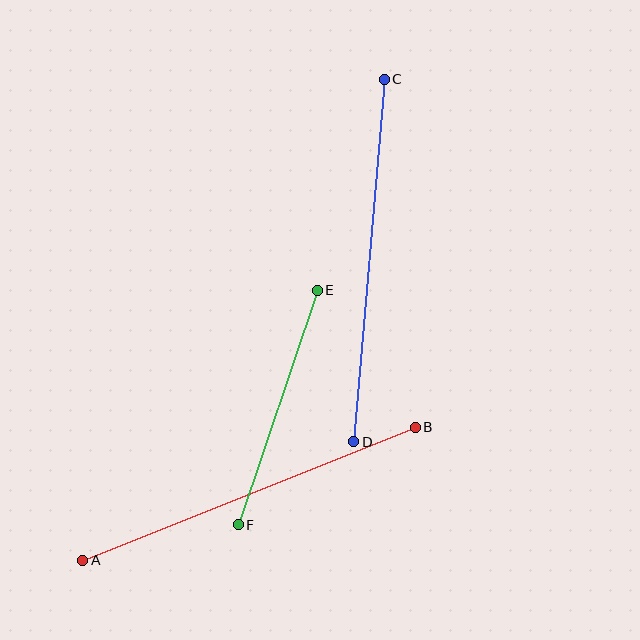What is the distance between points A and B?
The distance is approximately 358 pixels.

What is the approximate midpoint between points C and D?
The midpoint is at approximately (369, 260) pixels.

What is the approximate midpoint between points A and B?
The midpoint is at approximately (249, 494) pixels.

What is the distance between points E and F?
The distance is approximately 248 pixels.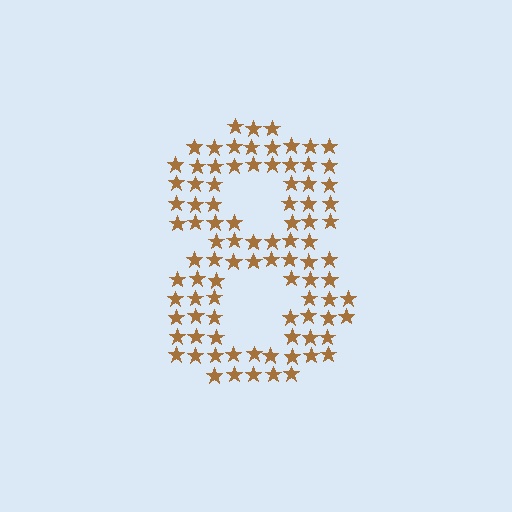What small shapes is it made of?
It is made of small stars.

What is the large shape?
The large shape is the digit 8.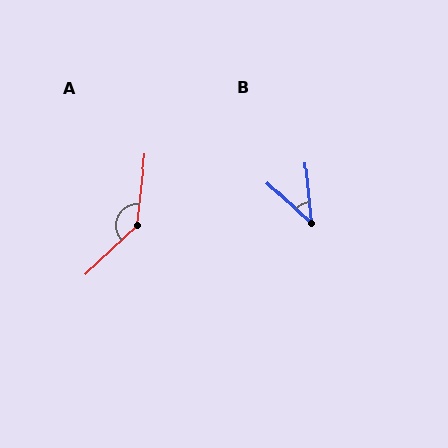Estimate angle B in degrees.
Approximately 42 degrees.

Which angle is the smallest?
B, at approximately 42 degrees.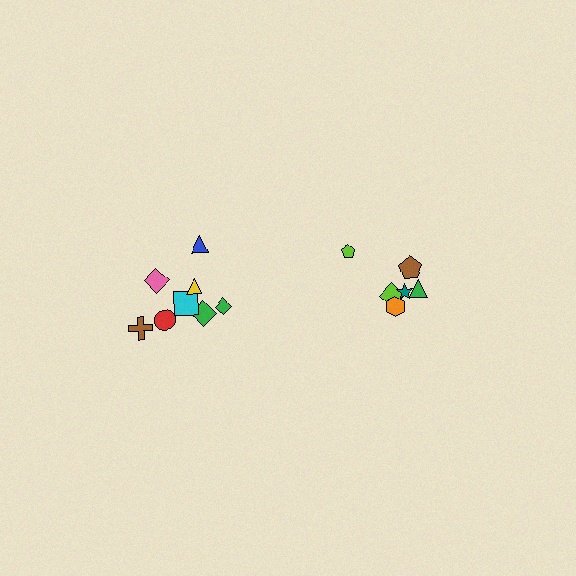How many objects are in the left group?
There are 8 objects.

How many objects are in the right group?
There are 6 objects.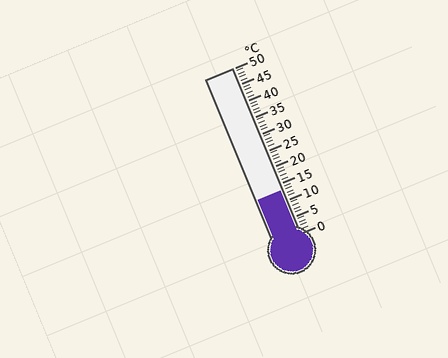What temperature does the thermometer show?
The thermometer shows approximately 13°C.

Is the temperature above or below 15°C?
The temperature is below 15°C.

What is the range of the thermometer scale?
The thermometer scale ranges from 0°C to 50°C.